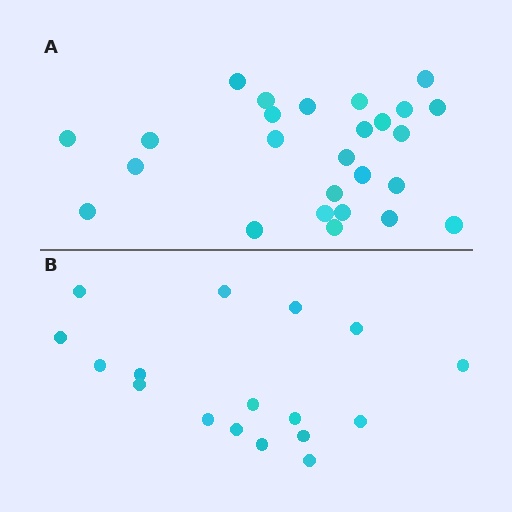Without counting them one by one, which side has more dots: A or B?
Region A (the top region) has more dots.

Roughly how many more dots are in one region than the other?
Region A has roughly 8 or so more dots than region B.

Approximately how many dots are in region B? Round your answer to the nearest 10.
About 20 dots. (The exact count is 17, which rounds to 20.)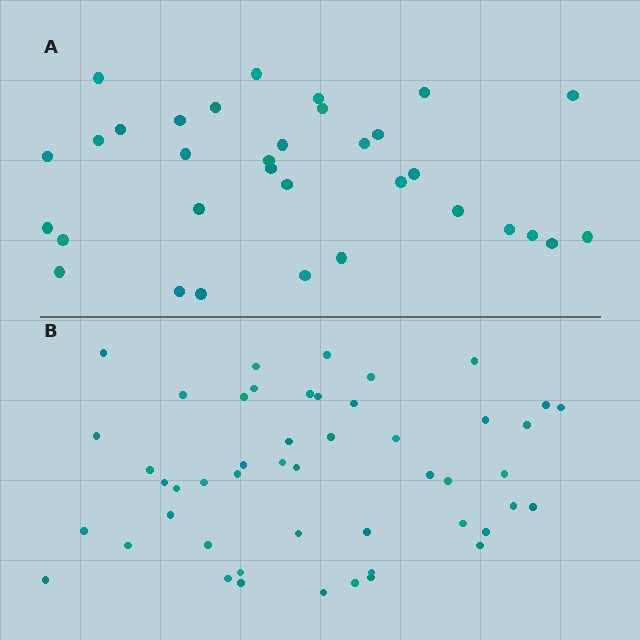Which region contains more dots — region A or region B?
Region B (the bottom region) has more dots.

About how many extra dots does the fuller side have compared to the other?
Region B has approximately 15 more dots than region A.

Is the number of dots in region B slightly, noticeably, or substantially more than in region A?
Region B has substantially more. The ratio is roughly 1.5 to 1.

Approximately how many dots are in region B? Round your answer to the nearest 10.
About 50 dots. (The exact count is 49, which rounds to 50.)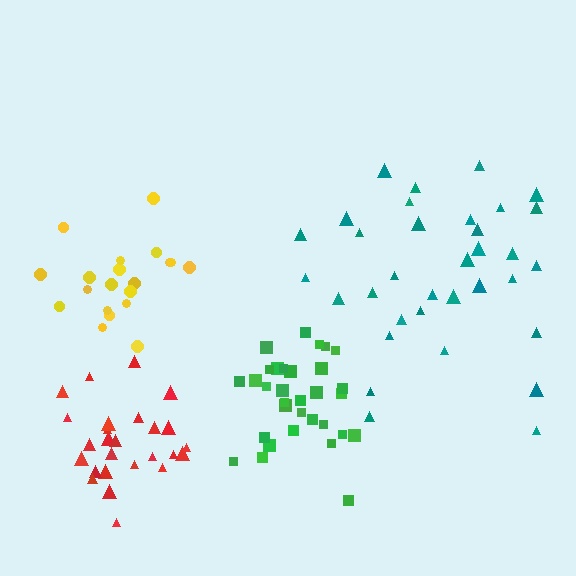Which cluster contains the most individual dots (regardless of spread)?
Teal (34).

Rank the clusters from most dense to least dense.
green, red, yellow, teal.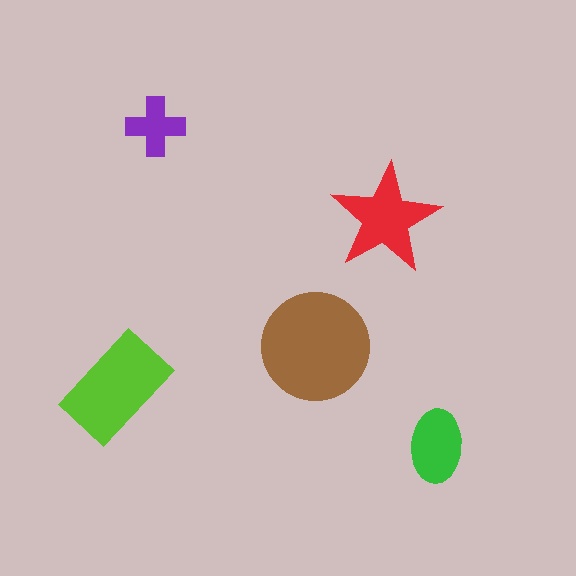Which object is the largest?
The brown circle.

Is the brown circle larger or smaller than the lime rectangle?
Larger.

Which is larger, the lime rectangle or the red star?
The lime rectangle.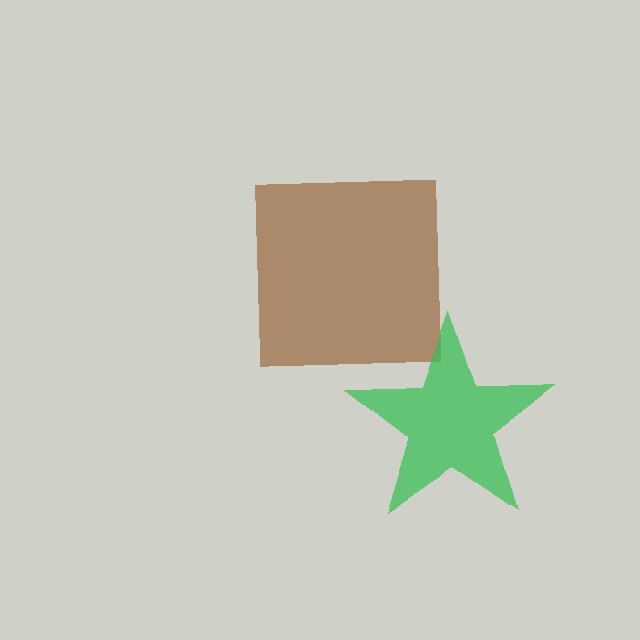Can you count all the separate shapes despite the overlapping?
Yes, there are 2 separate shapes.